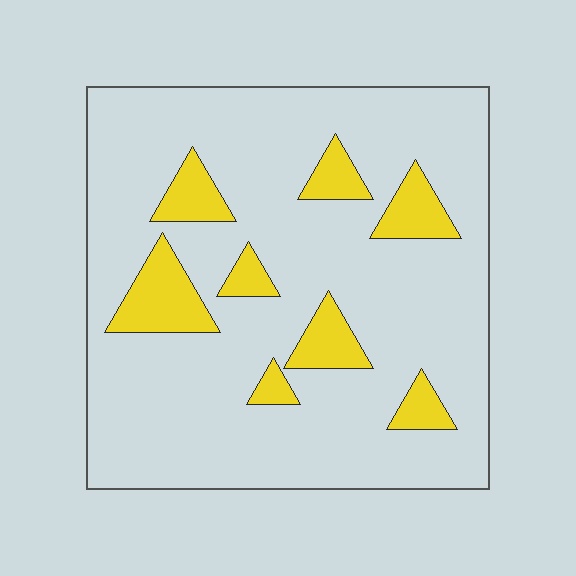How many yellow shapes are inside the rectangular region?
8.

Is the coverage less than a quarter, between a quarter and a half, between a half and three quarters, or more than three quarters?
Less than a quarter.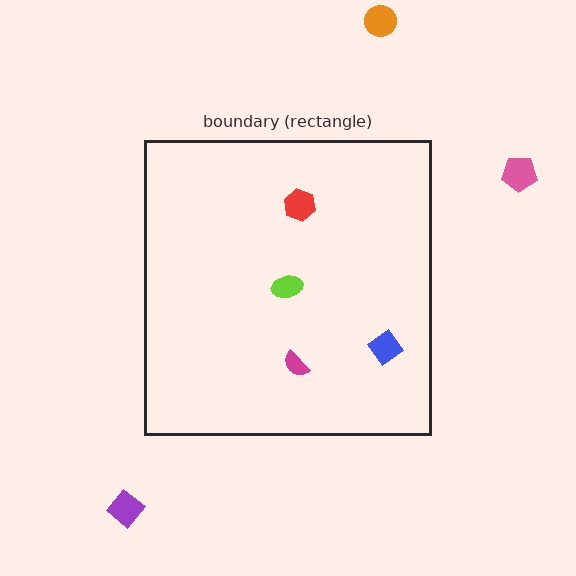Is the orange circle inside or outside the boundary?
Outside.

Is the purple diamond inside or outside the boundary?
Outside.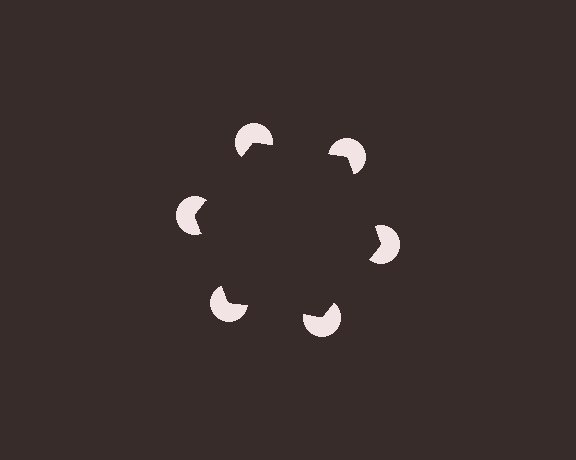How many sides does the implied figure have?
6 sides.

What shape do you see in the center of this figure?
An illusory hexagon — its edges are inferred from the aligned wedge cuts in the pac-man discs, not physically drawn.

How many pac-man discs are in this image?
There are 6 — one at each vertex of the illusory hexagon.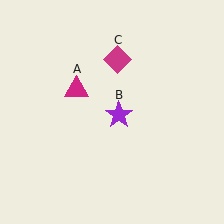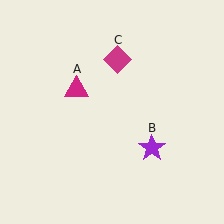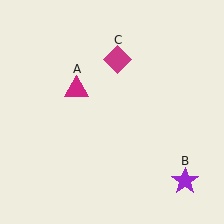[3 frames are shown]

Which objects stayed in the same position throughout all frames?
Magenta triangle (object A) and magenta diamond (object C) remained stationary.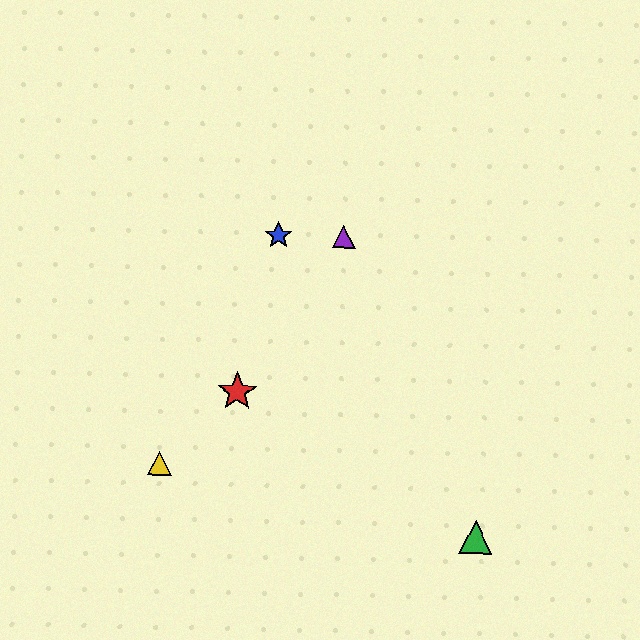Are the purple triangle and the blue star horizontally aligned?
Yes, both are at y≈237.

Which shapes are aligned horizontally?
The blue star, the purple triangle are aligned horizontally.